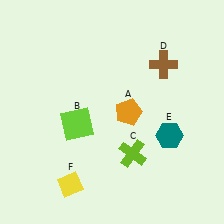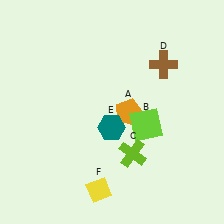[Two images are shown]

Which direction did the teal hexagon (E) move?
The teal hexagon (E) moved left.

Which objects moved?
The objects that moved are: the lime square (B), the teal hexagon (E), the yellow diamond (F).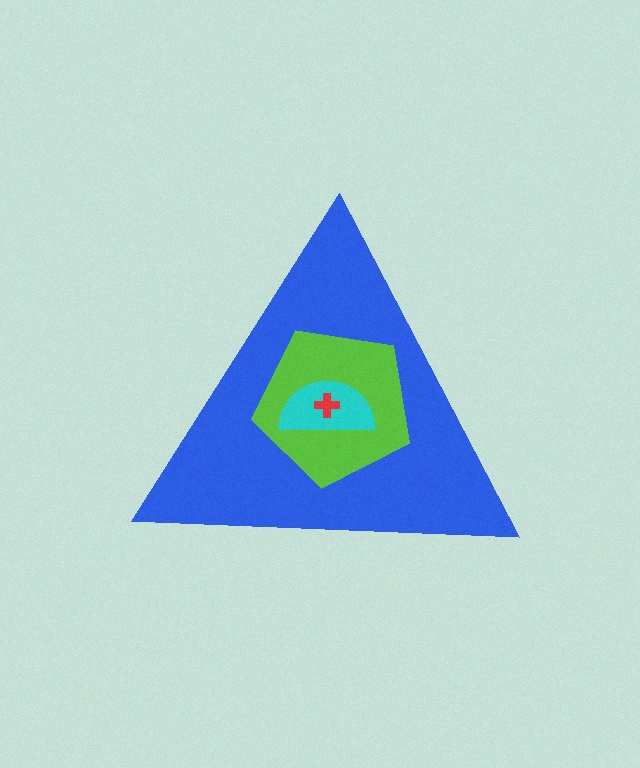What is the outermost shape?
The blue triangle.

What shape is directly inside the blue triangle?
The lime pentagon.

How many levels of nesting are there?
4.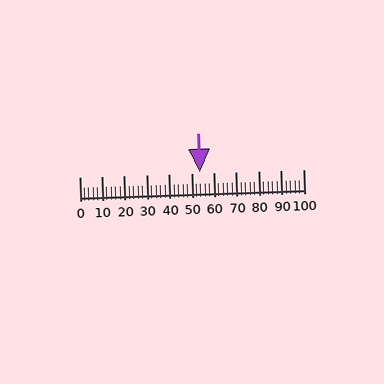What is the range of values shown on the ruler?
The ruler shows values from 0 to 100.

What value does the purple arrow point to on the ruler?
The purple arrow points to approximately 54.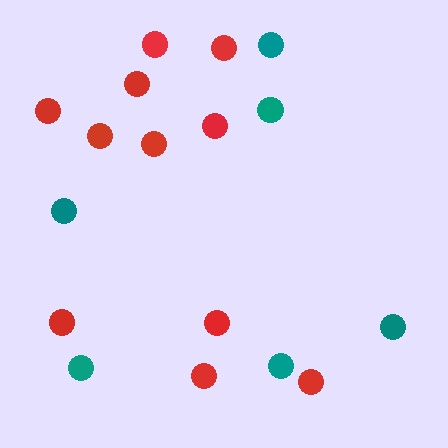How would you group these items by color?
There are 2 groups: one group of teal circles (6) and one group of red circles (11).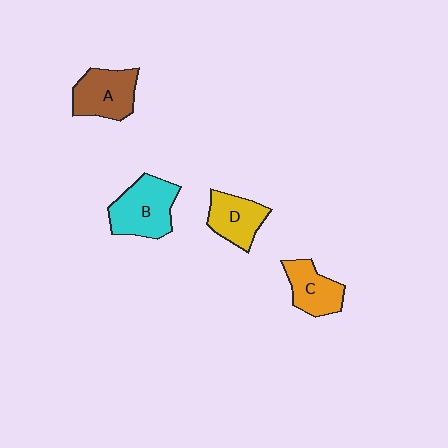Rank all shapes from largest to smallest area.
From largest to smallest: B (cyan), A (brown), D (yellow), C (orange).